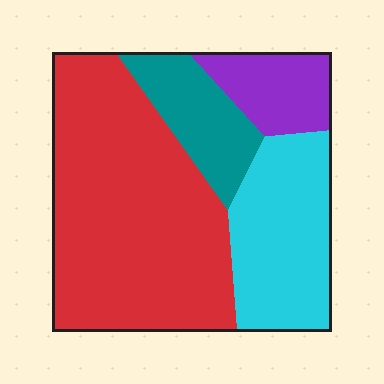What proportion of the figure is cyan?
Cyan takes up about one quarter (1/4) of the figure.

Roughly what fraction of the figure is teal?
Teal covers 13% of the figure.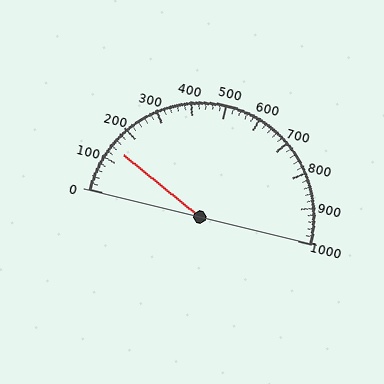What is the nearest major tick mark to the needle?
The nearest major tick mark is 100.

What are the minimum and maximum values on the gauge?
The gauge ranges from 0 to 1000.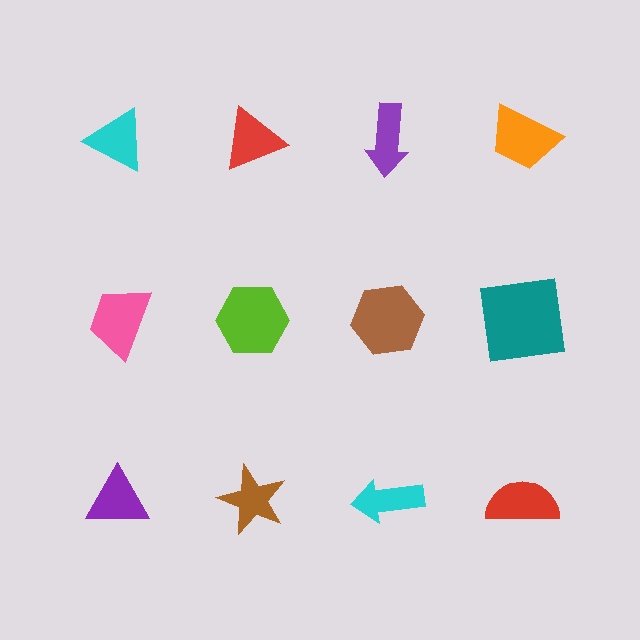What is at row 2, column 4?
A teal square.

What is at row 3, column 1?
A purple triangle.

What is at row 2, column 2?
A lime hexagon.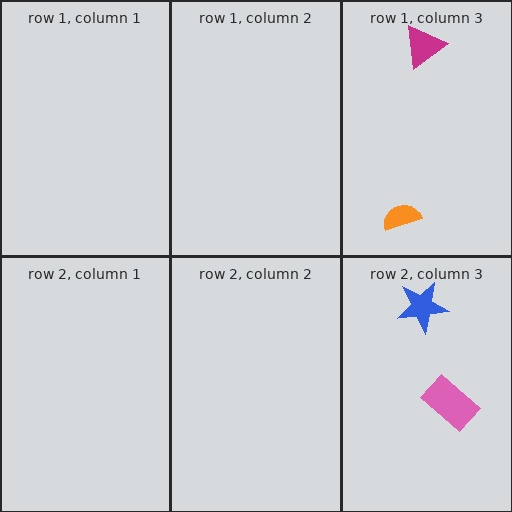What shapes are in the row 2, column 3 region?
The pink rectangle, the blue star.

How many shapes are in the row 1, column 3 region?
2.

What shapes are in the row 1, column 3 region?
The orange semicircle, the magenta triangle.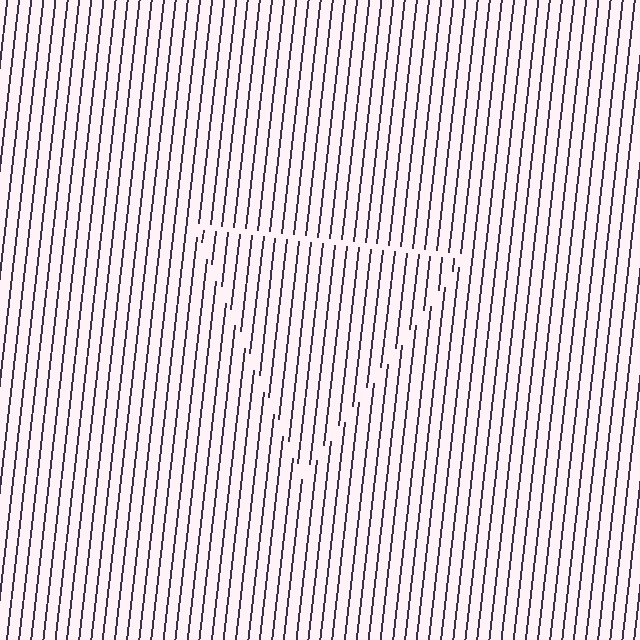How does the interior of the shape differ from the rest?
The interior of the shape contains the same grating, shifted by half a period — the contour is defined by the phase discontinuity where line-ends from the inner and outer gratings abut.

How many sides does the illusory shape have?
3 sides — the line-ends trace a triangle.